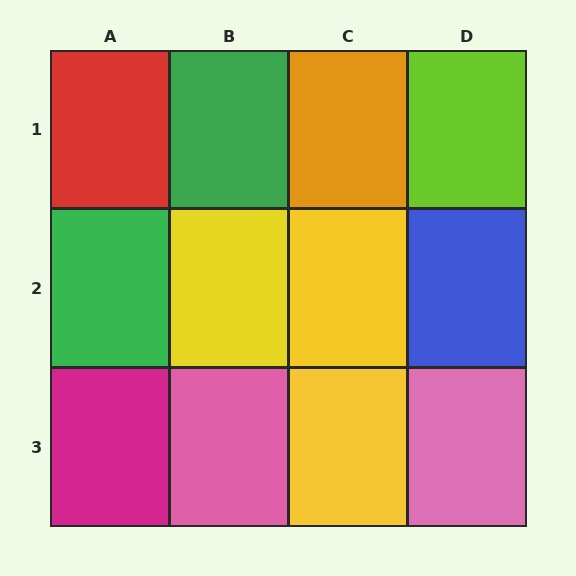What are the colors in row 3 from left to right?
Magenta, pink, yellow, pink.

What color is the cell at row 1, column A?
Red.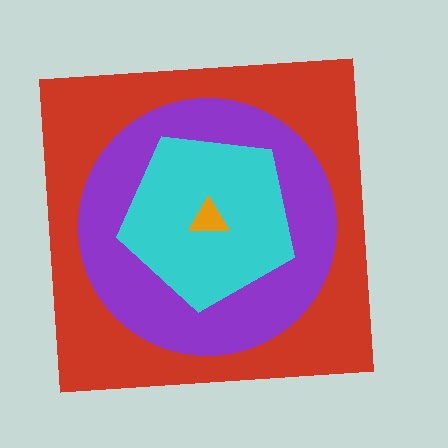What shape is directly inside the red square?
The purple circle.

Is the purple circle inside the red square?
Yes.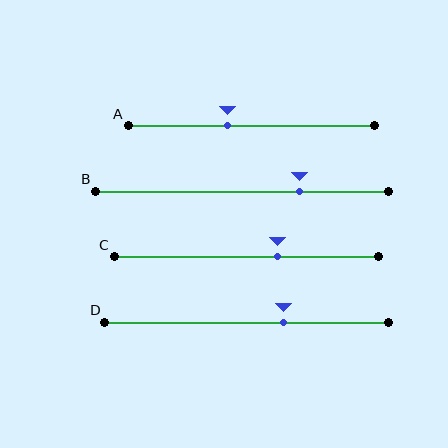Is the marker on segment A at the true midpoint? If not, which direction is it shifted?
No, the marker on segment A is shifted to the left by about 9% of the segment length.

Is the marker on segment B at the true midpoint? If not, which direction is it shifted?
No, the marker on segment B is shifted to the right by about 20% of the segment length.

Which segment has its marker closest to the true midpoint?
Segment A has its marker closest to the true midpoint.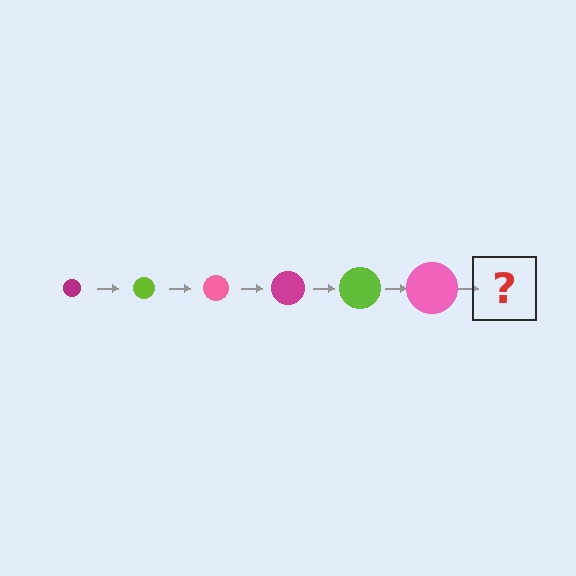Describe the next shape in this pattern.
It should be a magenta circle, larger than the previous one.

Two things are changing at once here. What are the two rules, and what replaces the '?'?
The two rules are that the circle grows larger each step and the color cycles through magenta, lime, and pink. The '?' should be a magenta circle, larger than the previous one.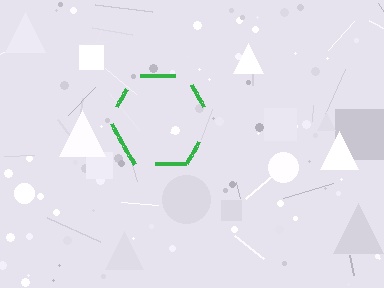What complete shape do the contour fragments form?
The contour fragments form a hexagon.